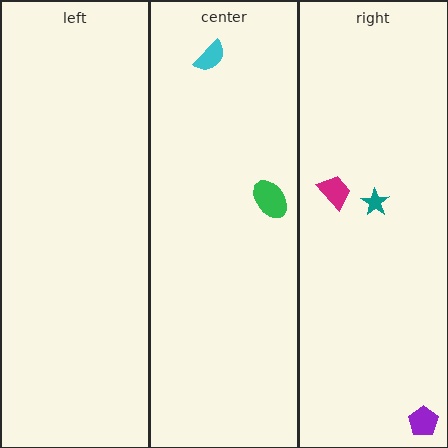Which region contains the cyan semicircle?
The center region.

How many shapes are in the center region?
2.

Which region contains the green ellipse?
The center region.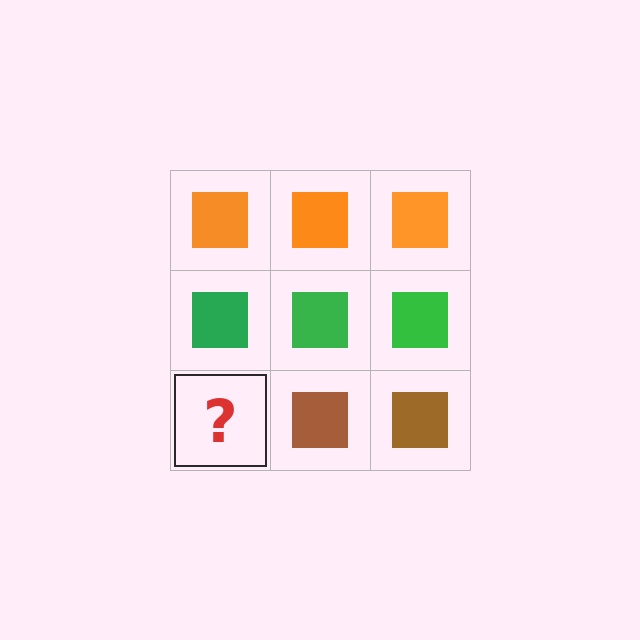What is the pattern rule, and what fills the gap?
The rule is that each row has a consistent color. The gap should be filled with a brown square.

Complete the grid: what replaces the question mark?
The question mark should be replaced with a brown square.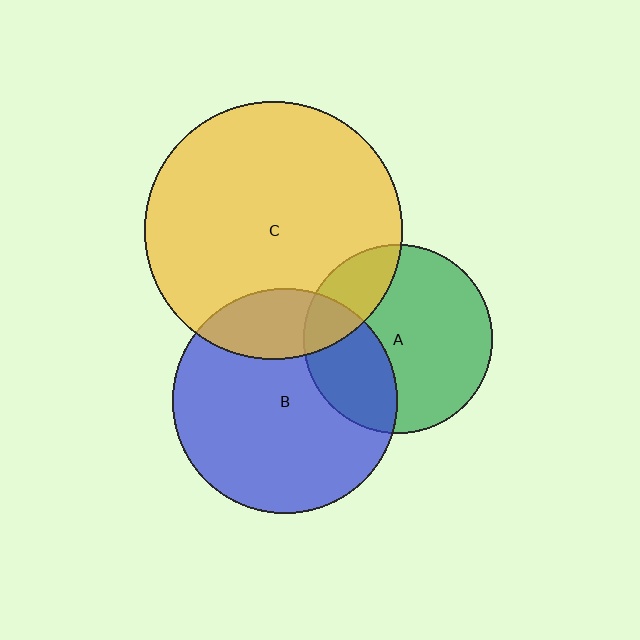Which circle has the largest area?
Circle C (yellow).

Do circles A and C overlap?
Yes.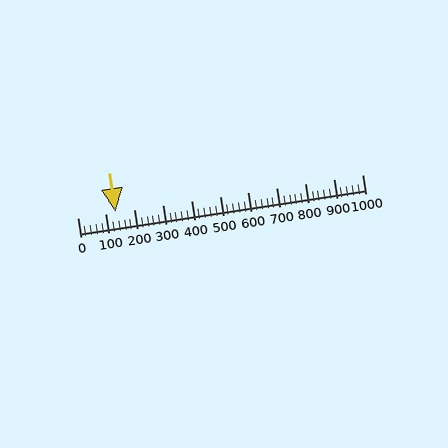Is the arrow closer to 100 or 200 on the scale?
The arrow is closer to 100.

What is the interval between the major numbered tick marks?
The major tick marks are spaced 100 units apart.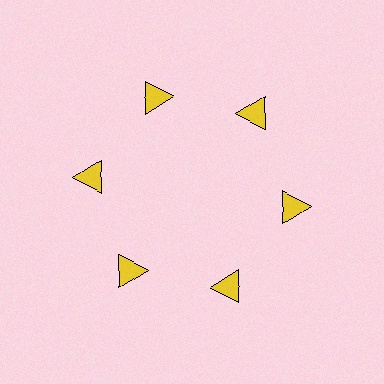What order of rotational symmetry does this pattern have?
This pattern has 6-fold rotational symmetry.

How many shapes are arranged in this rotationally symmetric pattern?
There are 6 shapes, arranged in 6 groups of 1.